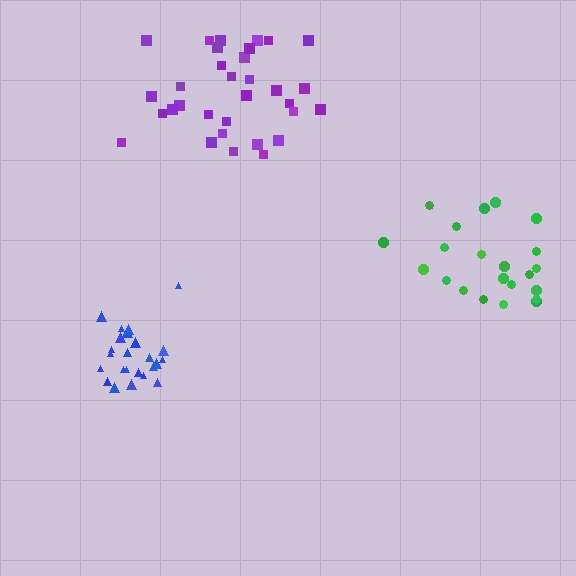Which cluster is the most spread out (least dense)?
Green.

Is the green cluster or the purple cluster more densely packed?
Purple.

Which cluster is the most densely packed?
Blue.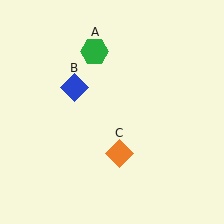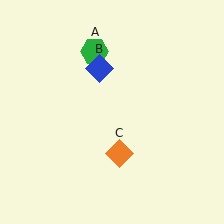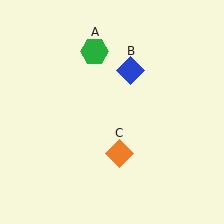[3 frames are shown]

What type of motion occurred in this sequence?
The blue diamond (object B) rotated clockwise around the center of the scene.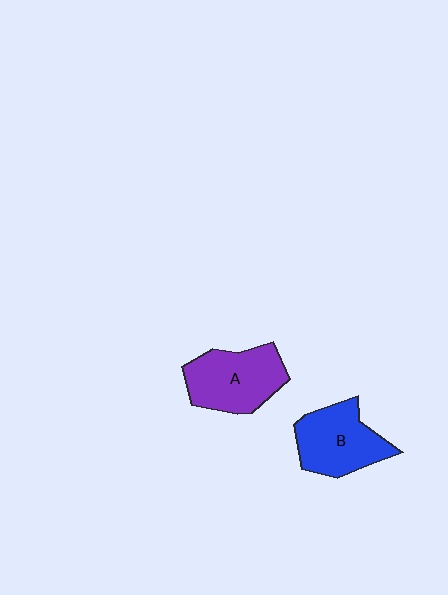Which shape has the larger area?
Shape A (purple).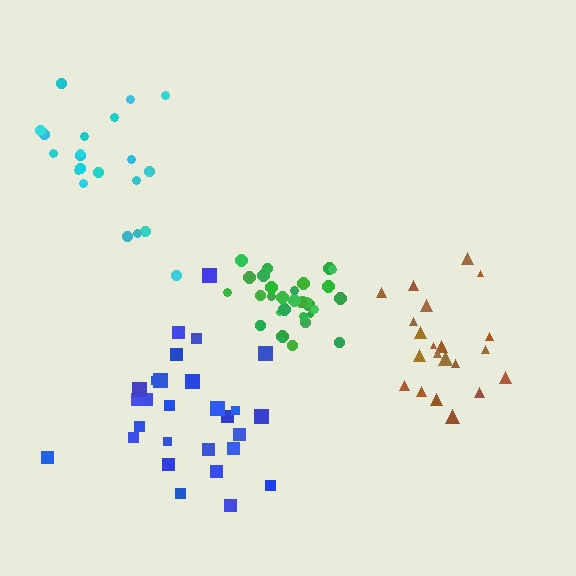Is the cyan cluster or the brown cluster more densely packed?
Brown.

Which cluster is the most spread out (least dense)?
Blue.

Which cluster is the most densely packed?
Green.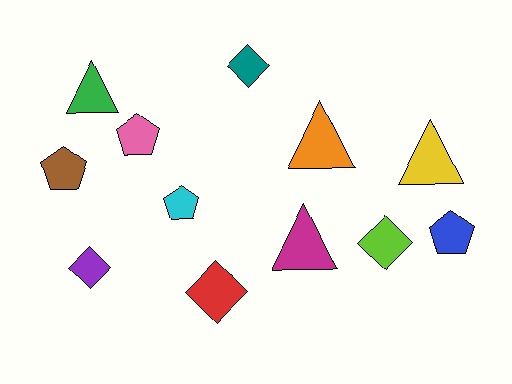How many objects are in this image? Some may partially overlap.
There are 12 objects.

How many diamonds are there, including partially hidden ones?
There are 4 diamonds.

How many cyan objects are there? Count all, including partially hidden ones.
There is 1 cyan object.